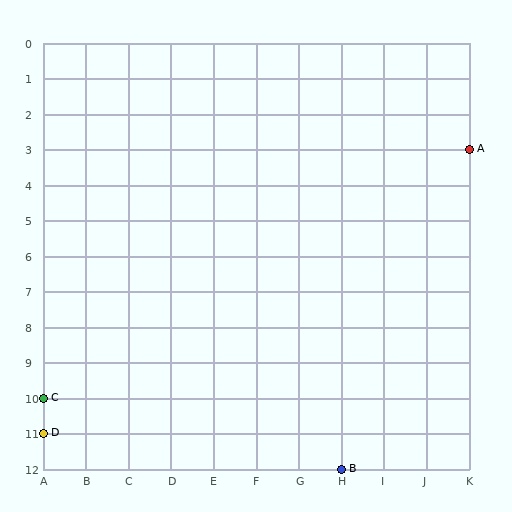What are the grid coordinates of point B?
Point B is at grid coordinates (H, 12).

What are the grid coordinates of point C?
Point C is at grid coordinates (A, 10).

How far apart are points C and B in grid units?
Points C and B are 7 columns and 2 rows apart (about 7.3 grid units diagonally).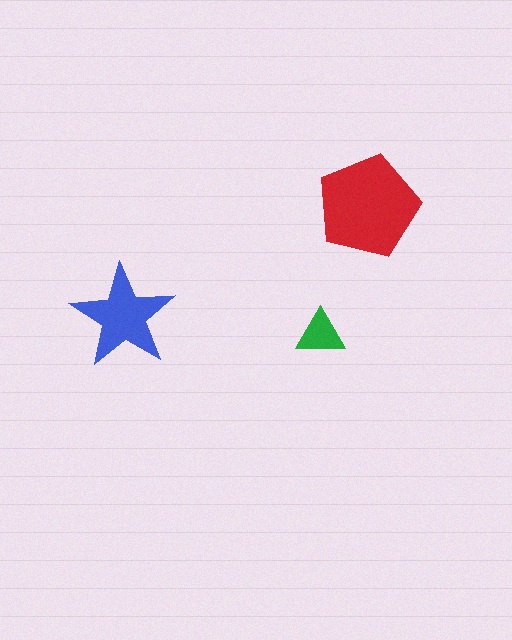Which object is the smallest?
The green triangle.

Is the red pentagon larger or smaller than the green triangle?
Larger.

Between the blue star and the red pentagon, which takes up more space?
The red pentagon.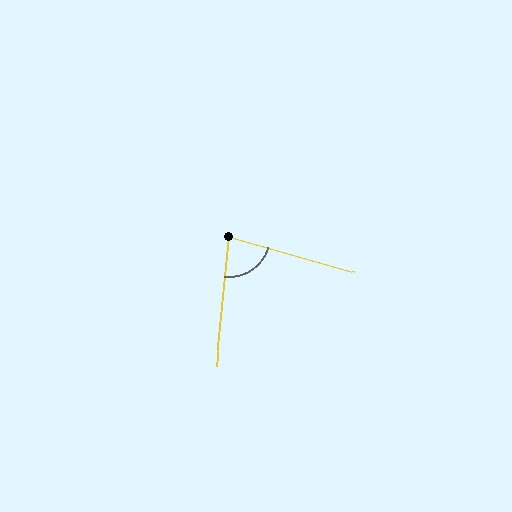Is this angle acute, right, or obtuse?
It is acute.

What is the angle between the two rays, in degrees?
Approximately 80 degrees.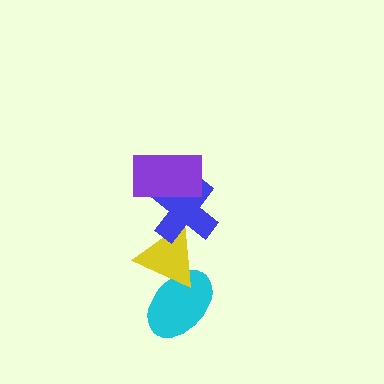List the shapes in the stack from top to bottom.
From top to bottom: the purple rectangle, the blue cross, the yellow triangle, the cyan ellipse.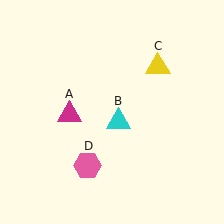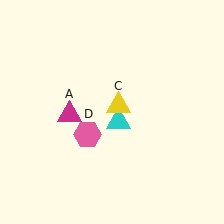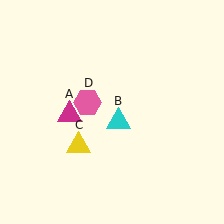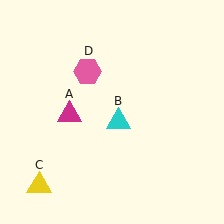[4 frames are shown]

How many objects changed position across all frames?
2 objects changed position: yellow triangle (object C), pink hexagon (object D).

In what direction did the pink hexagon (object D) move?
The pink hexagon (object D) moved up.